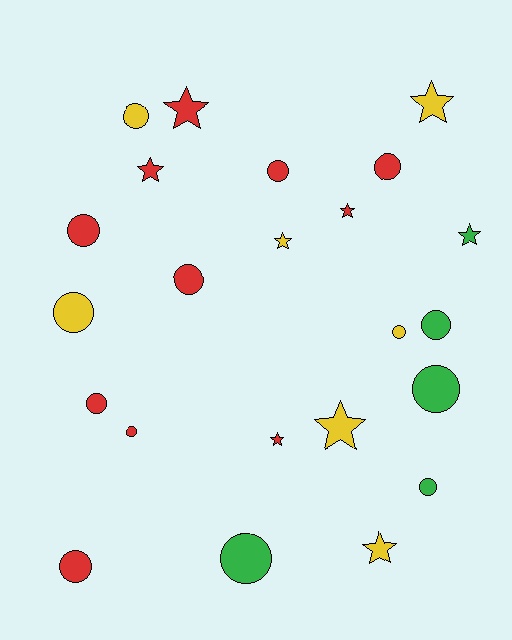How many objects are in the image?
There are 23 objects.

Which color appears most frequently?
Red, with 11 objects.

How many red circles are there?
There are 7 red circles.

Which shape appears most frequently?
Circle, with 14 objects.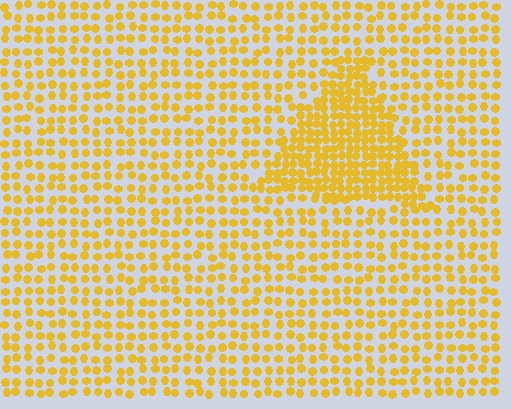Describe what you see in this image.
The image contains small yellow elements arranged at two different densities. A triangle-shaped region is visible where the elements are more densely packed than the surrounding area.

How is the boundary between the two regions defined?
The boundary is defined by a change in element density (approximately 2.0x ratio). All elements are the same color, size, and shape.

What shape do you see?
I see a triangle.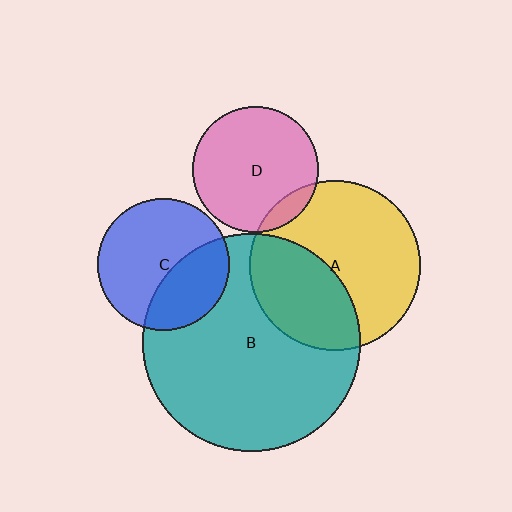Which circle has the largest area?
Circle B (teal).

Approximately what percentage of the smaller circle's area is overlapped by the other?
Approximately 10%.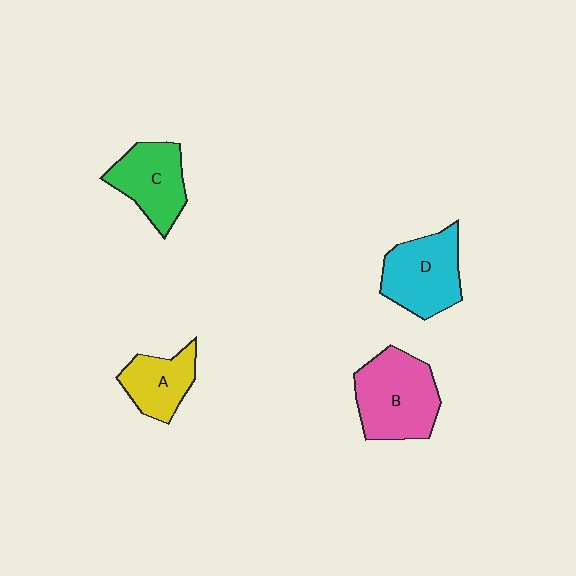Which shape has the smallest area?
Shape A (yellow).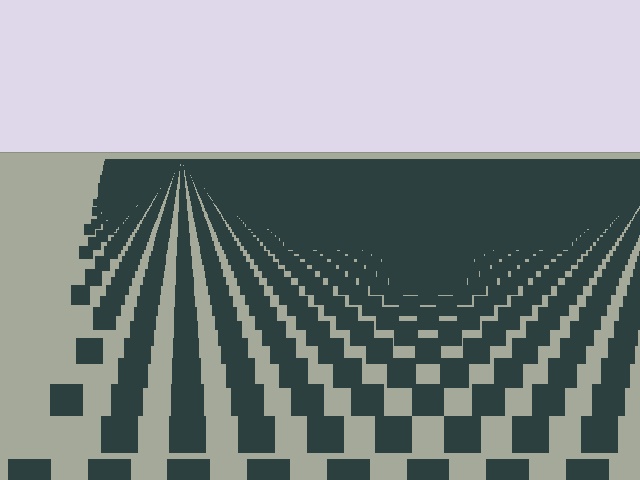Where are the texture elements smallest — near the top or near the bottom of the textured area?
Near the top.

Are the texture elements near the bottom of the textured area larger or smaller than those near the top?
Larger. Near the bottom, elements are closer to the viewer and appear at a bigger on-screen size.